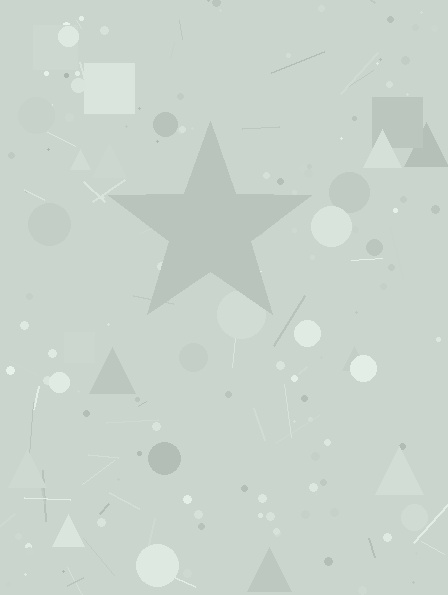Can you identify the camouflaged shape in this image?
The camouflaged shape is a star.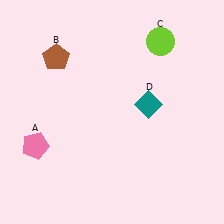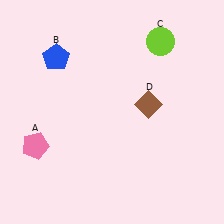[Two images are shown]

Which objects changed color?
B changed from brown to blue. D changed from teal to brown.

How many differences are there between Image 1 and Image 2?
There are 2 differences between the two images.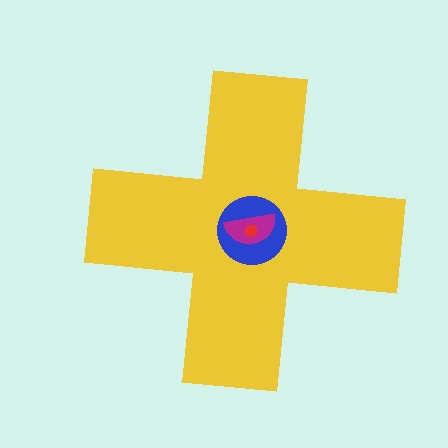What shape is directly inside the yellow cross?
The blue circle.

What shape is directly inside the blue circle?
The magenta semicircle.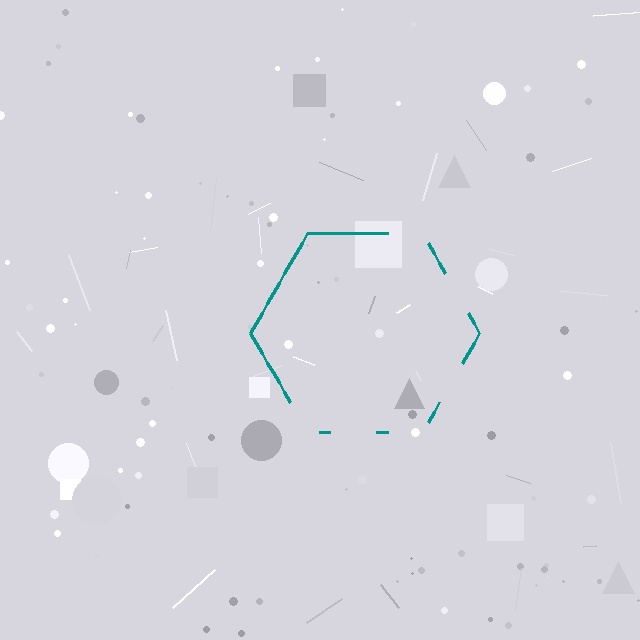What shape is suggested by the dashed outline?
The dashed outline suggests a hexagon.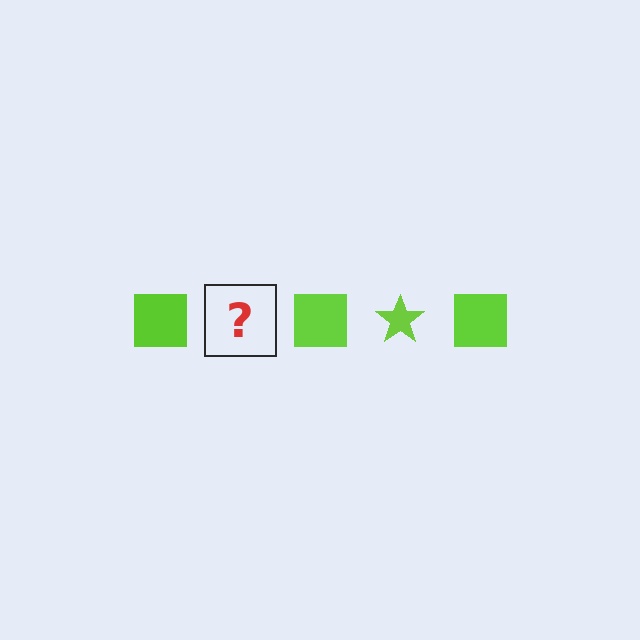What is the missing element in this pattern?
The missing element is a lime star.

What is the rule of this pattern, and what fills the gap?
The rule is that the pattern cycles through square, star shapes in lime. The gap should be filled with a lime star.